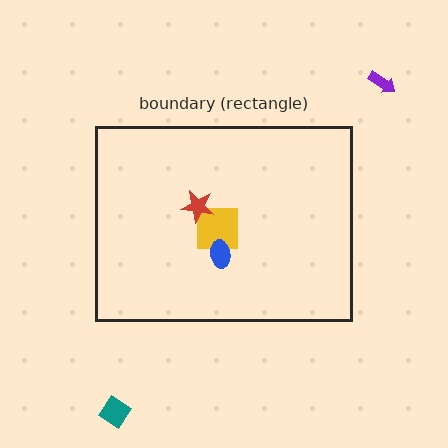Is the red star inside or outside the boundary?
Inside.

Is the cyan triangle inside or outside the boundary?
Inside.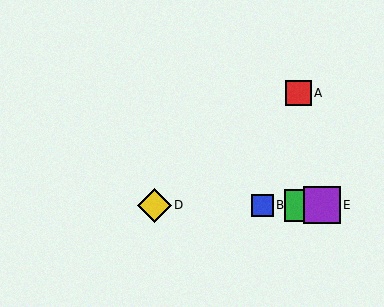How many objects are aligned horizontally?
4 objects (B, C, D, E) are aligned horizontally.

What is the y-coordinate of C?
Object C is at y≈205.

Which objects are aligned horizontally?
Objects B, C, D, E are aligned horizontally.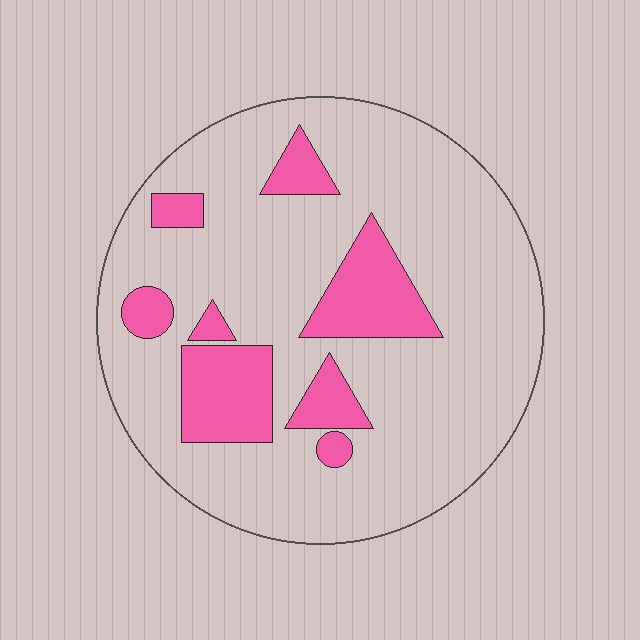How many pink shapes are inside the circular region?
8.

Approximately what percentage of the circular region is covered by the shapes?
Approximately 20%.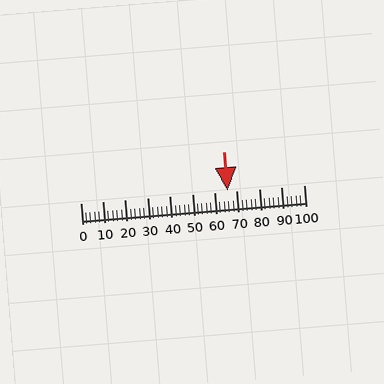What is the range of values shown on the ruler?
The ruler shows values from 0 to 100.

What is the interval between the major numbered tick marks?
The major tick marks are spaced 10 units apart.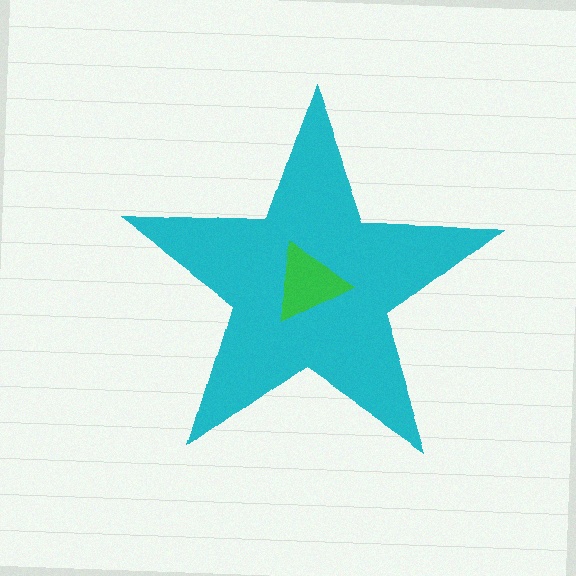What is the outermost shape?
The cyan star.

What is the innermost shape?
The green triangle.